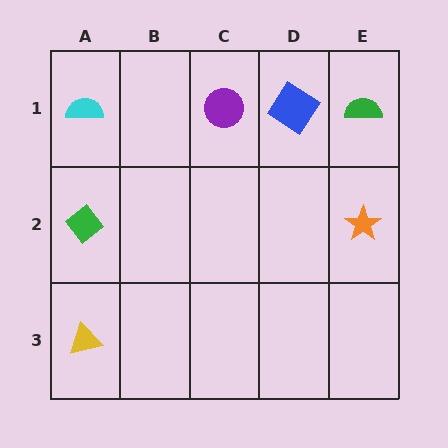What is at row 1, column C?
A purple circle.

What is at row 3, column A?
A yellow triangle.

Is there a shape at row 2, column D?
No, that cell is empty.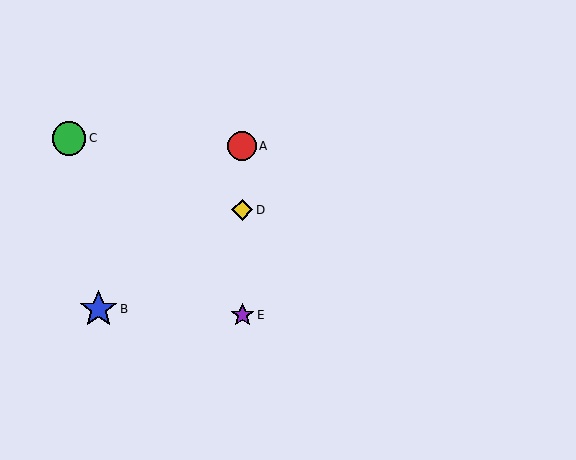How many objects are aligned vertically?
3 objects (A, D, E) are aligned vertically.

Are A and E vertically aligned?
Yes, both are at x≈242.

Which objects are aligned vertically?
Objects A, D, E are aligned vertically.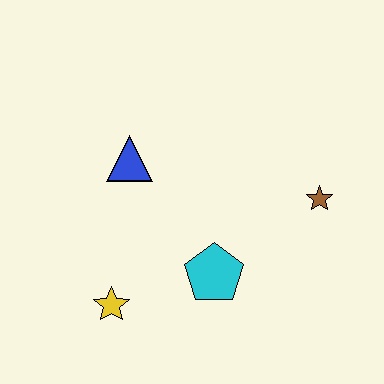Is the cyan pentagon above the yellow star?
Yes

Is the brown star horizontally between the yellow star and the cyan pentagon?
No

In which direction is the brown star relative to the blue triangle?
The brown star is to the right of the blue triangle.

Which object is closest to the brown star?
The cyan pentagon is closest to the brown star.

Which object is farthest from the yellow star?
The brown star is farthest from the yellow star.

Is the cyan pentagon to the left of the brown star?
Yes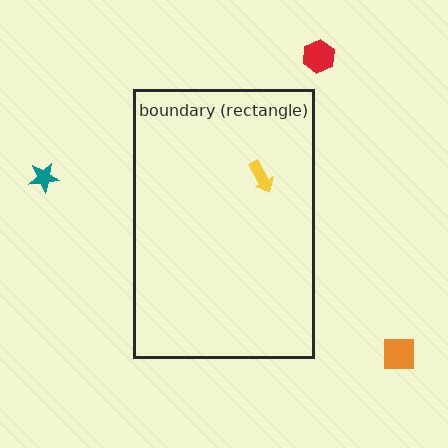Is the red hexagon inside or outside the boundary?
Outside.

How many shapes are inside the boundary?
1 inside, 3 outside.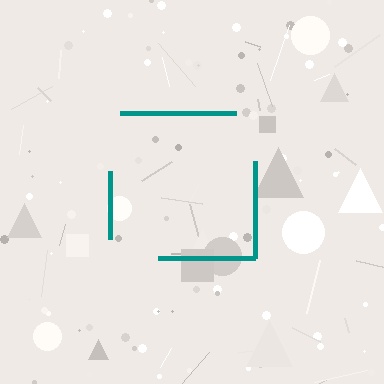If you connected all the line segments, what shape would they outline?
They would outline a square.